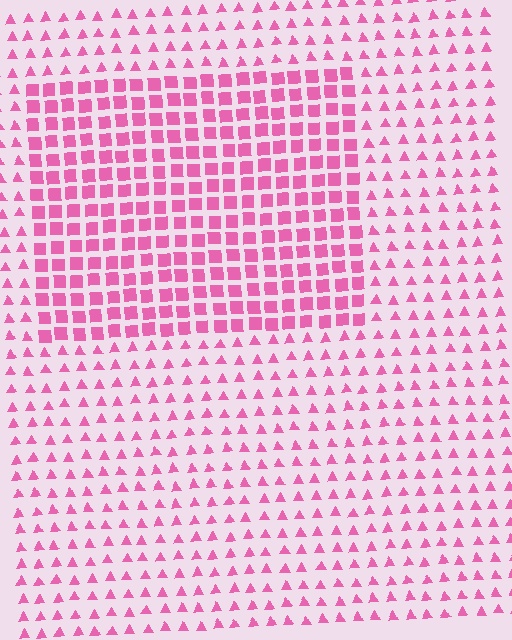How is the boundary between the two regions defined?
The boundary is defined by a change in element shape: squares inside vs. triangles outside. All elements share the same color and spacing.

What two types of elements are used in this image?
The image uses squares inside the rectangle region and triangles outside it.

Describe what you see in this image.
The image is filled with small pink elements arranged in a uniform grid. A rectangle-shaped region contains squares, while the surrounding area contains triangles. The boundary is defined purely by the change in element shape.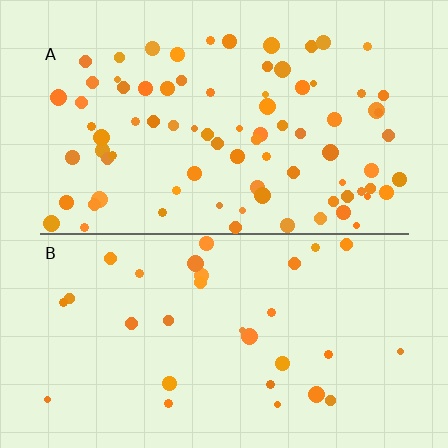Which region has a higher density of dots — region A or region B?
A (the top).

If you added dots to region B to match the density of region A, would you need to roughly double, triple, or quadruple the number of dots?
Approximately triple.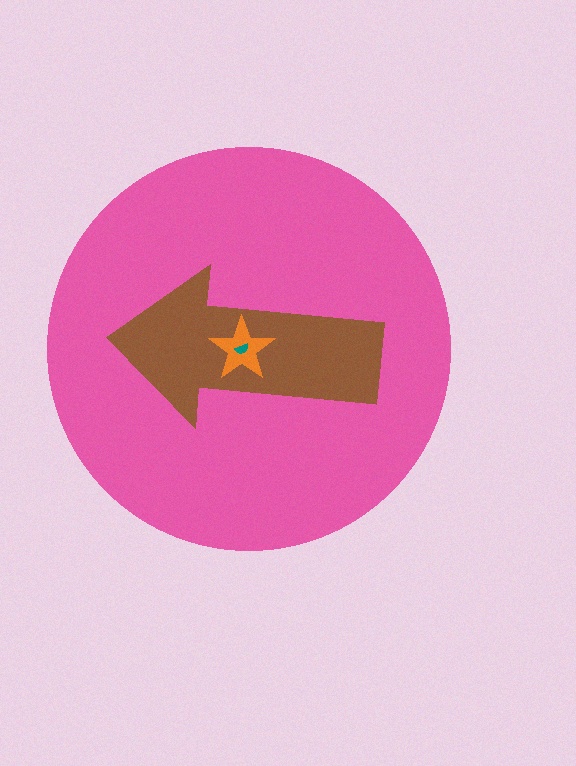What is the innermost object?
The teal semicircle.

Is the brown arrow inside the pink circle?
Yes.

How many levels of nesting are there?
4.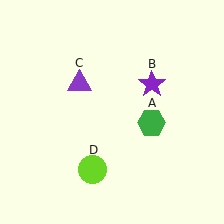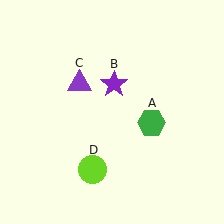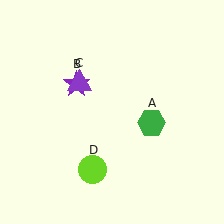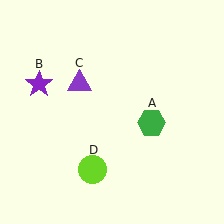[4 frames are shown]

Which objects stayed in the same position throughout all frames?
Green hexagon (object A) and purple triangle (object C) and lime circle (object D) remained stationary.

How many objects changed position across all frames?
1 object changed position: purple star (object B).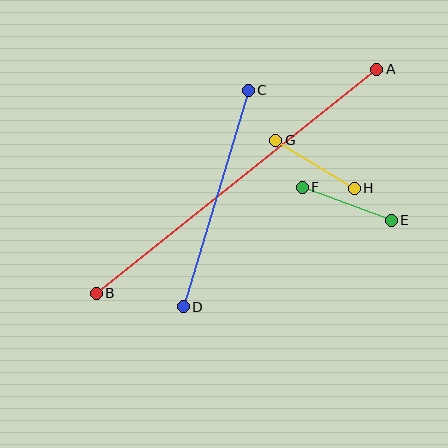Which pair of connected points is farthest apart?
Points A and B are farthest apart.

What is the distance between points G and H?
The distance is approximately 92 pixels.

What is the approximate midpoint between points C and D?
The midpoint is at approximately (216, 198) pixels.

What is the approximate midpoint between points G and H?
The midpoint is at approximately (315, 164) pixels.